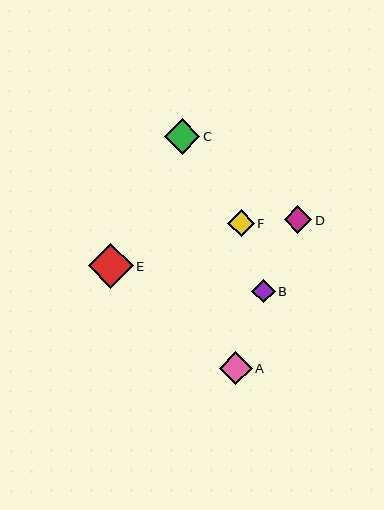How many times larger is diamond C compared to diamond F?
Diamond C is approximately 1.3 times the size of diamond F.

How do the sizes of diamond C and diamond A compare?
Diamond C and diamond A are approximately the same size.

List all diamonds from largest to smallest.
From largest to smallest: E, C, A, D, F, B.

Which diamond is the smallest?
Diamond B is the smallest with a size of approximately 24 pixels.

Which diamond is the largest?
Diamond E is the largest with a size of approximately 45 pixels.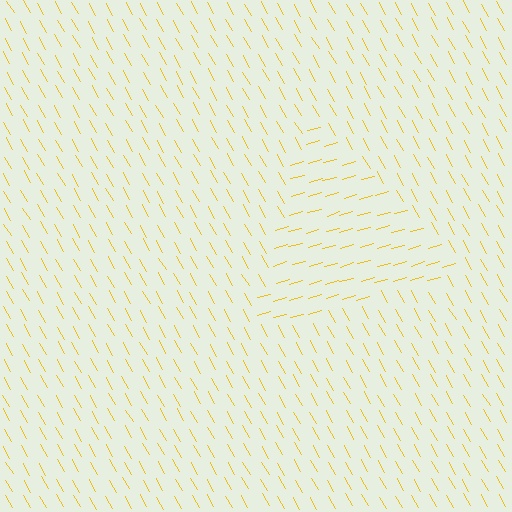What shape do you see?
I see a triangle.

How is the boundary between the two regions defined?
The boundary is defined purely by a change in line orientation (approximately 76 degrees difference). All lines are the same color and thickness.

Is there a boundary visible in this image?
Yes, there is a texture boundary formed by a change in line orientation.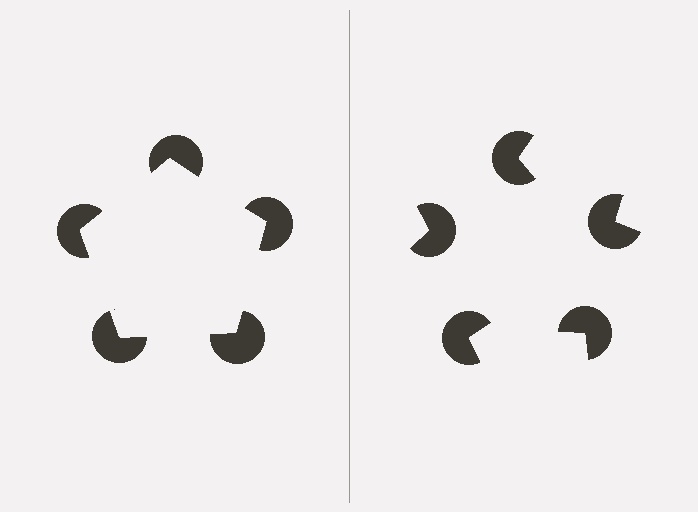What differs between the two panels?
The pac-man discs are positioned identically on both sides; only the wedge orientations differ. On the left they align to a pentagon; on the right they are misaligned.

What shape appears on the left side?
An illusory pentagon.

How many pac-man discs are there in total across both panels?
10 — 5 on each side.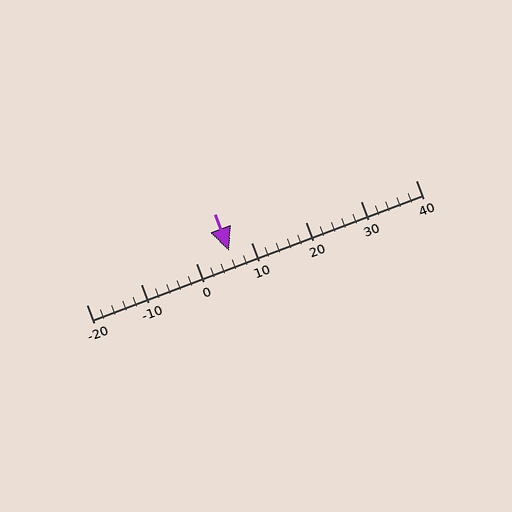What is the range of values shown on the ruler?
The ruler shows values from -20 to 40.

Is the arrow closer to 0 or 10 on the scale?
The arrow is closer to 10.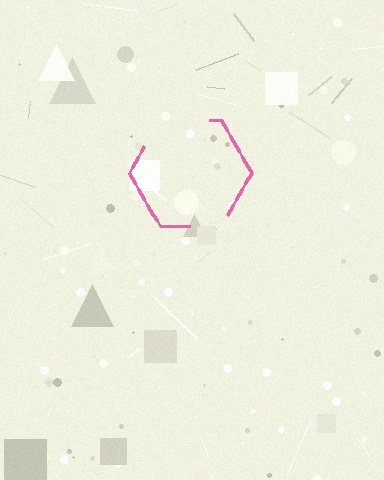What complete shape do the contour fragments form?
The contour fragments form a hexagon.